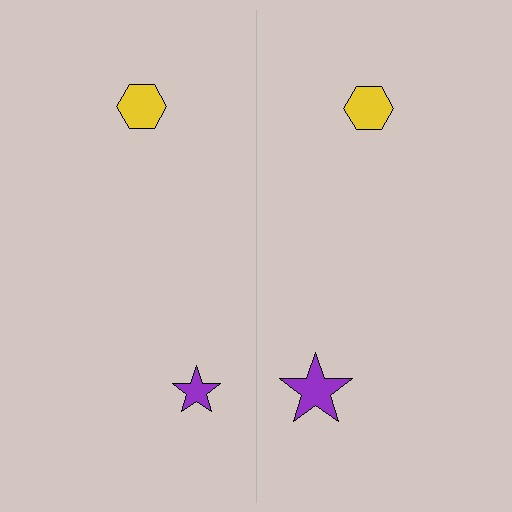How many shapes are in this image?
There are 4 shapes in this image.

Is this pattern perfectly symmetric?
No, the pattern is not perfectly symmetric. The purple star on the right side has a different size than its mirror counterpart.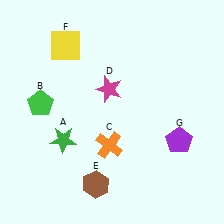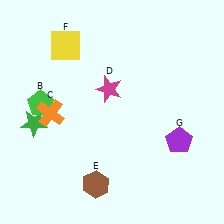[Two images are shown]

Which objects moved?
The objects that moved are: the green star (A), the orange cross (C).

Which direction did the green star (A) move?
The green star (A) moved left.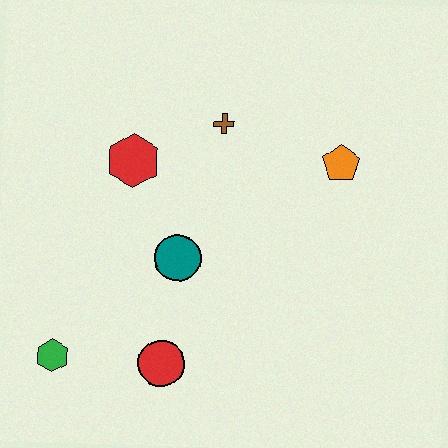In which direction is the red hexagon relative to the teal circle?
The red hexagon is above the teal circle.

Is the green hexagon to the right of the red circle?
No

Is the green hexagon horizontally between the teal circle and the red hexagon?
No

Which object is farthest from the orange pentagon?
The green hexagon is farthest from the orange pentagon.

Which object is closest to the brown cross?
The red hexagon is closest to the brown cross.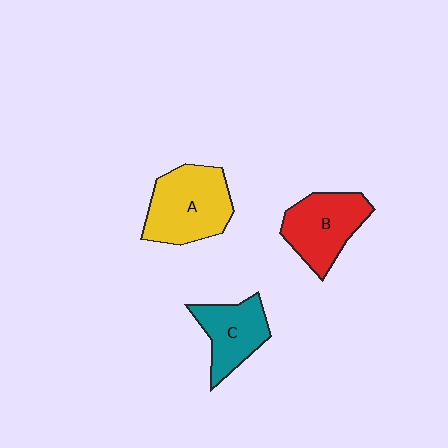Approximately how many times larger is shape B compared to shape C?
Approximately 1.2 times.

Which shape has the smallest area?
Shape C (teal).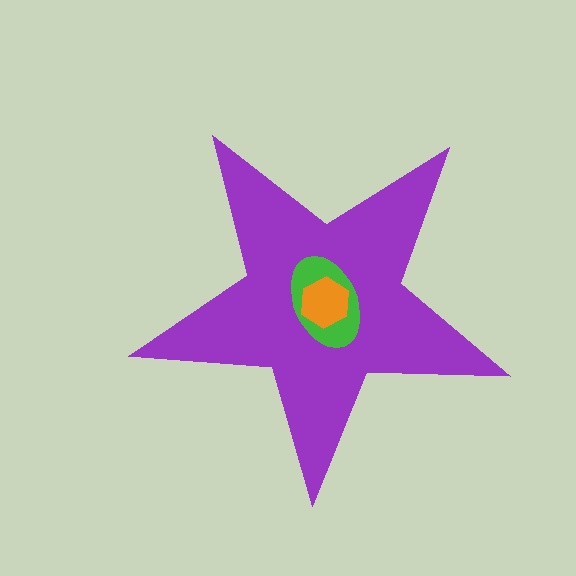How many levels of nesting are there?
3.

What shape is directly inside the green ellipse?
The orange hexagon.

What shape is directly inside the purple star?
The green ellipse.